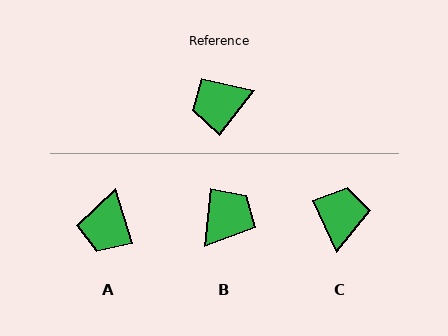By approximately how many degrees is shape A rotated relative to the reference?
Approximately 55 degrees counter-clockwise.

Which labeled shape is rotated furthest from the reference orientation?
B, about 148 degrees away.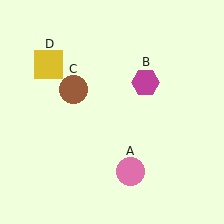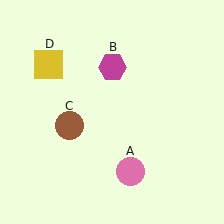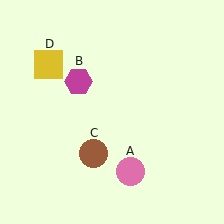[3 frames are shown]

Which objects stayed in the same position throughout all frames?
Pink circle (object A) and yellow square (object D) remained stationary.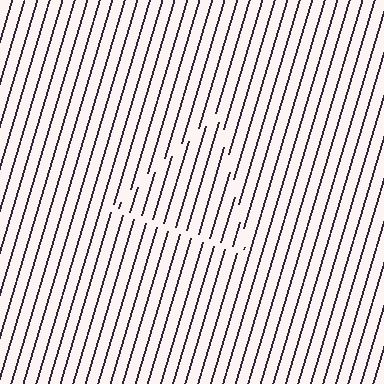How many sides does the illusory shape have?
3 sides — the line-ends trace a triangle.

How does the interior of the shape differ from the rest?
The interior of the shape contains the same grating, shifted by half a period — the contour is defined by the phase discontinuity where line-ends from the inner and outer gratings abut.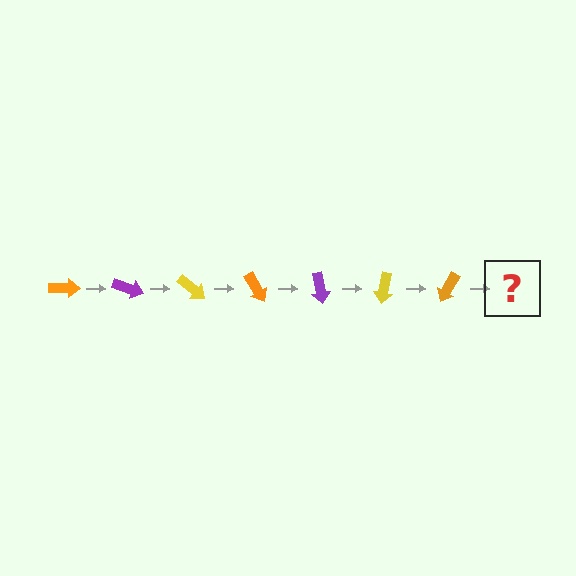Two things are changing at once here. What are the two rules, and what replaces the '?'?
The two rules are that it rotates 20 degrees each step and the color cycles through orange, purple, and yellow. The '?' should be a purple arrow, rotated 140 degrees from the start.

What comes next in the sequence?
The next element should be a purple arrow, rotated 140 degrees from the start.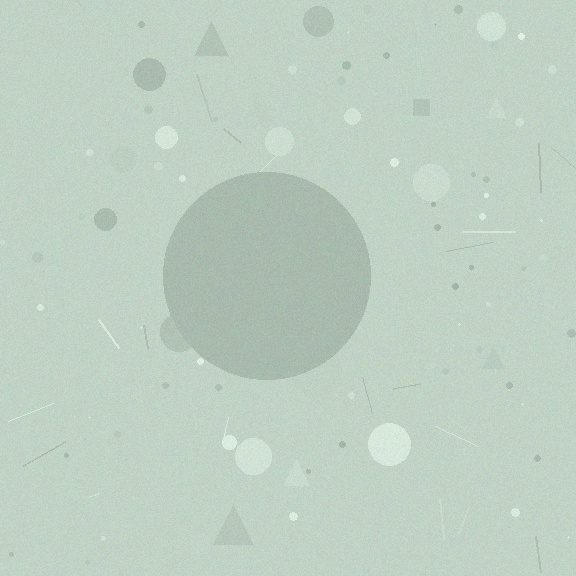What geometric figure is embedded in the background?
A circle is embedded in the background.